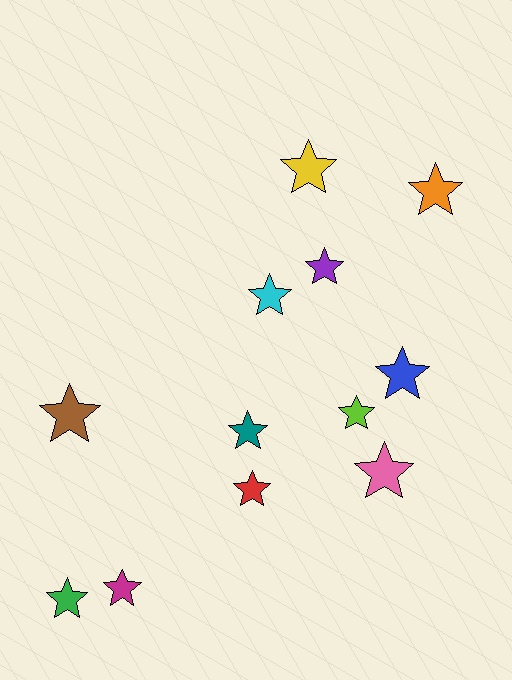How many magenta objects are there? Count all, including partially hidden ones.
There is 1 magenta object.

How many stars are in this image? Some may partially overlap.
There are 12 stars.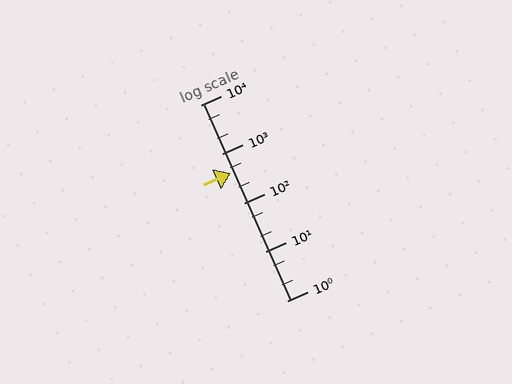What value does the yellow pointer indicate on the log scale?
The pointer indicates approximately 410.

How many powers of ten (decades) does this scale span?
The scale spans 4 decades, from 1 to 10000.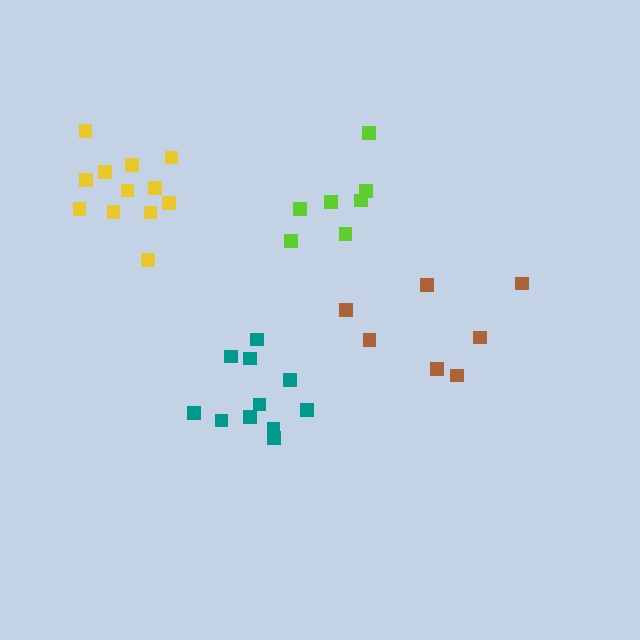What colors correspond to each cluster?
The clusters are colored: lime, brown, teal, yellow.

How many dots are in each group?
Group 1: 7 dots, Group 2: 7 dots, Group 3: 11 dots, Group 4: 12 dots (37 total).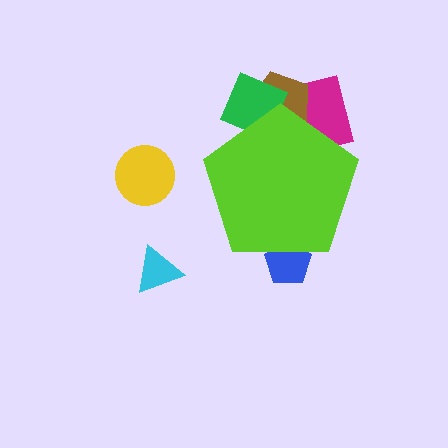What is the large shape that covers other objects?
A lime pentagon.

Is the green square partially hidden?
Yes, the green square is partially hidden behind the lime pentagon.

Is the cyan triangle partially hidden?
No, the cyan triangle is fully visible.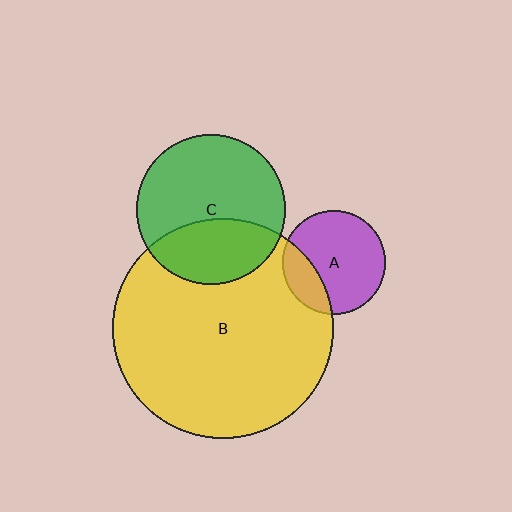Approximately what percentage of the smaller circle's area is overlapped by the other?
Approximately 35%.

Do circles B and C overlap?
Yes.